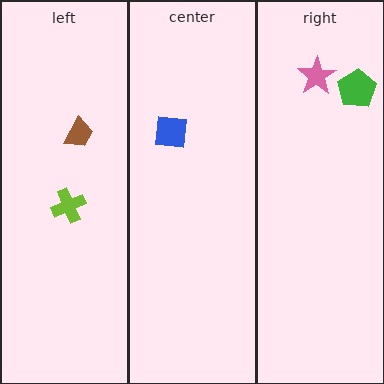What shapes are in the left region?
The lime cross, the brown trapezoid.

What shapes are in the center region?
The blue square.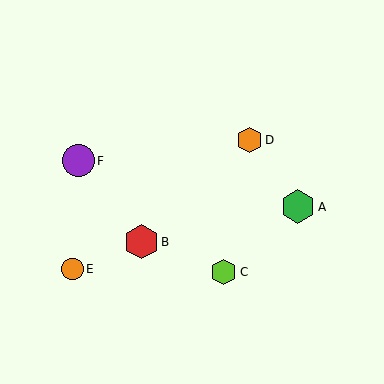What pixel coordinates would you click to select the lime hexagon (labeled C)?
Click at (224, 272) to select the lime hexagon C.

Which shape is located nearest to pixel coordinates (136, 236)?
The red hexagon (labeled B) at (142, 242) is nearest to that location.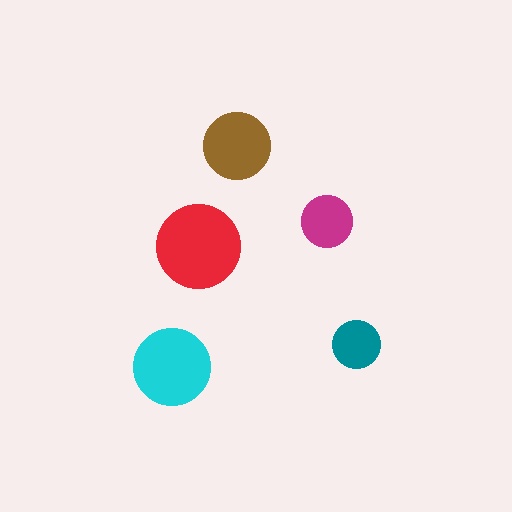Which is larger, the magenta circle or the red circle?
The red one.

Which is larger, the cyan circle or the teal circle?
The cyan one.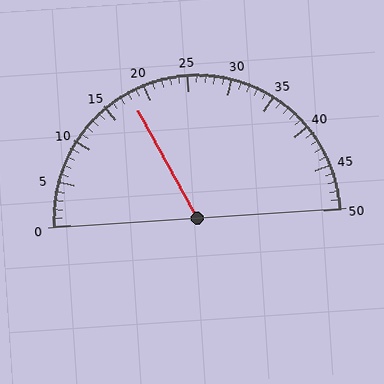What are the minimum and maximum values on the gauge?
The gauge ranges from 0 to 50.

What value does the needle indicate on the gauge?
The needle indicates approximately 18.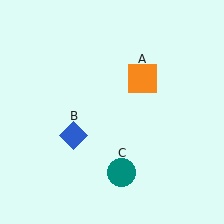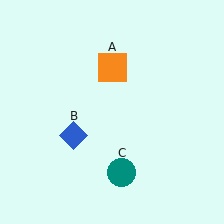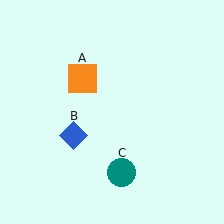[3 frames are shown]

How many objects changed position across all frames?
1 object changed position: orange square (object A).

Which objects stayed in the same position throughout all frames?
Blue diamond (object B) and teal circle (object C) remained stationary.